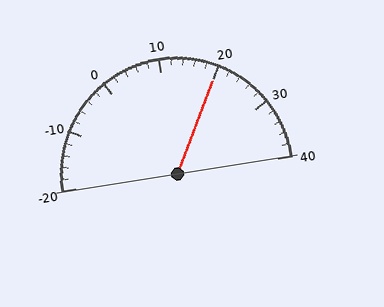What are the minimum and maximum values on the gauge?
The gauge ranges from -20 to 40.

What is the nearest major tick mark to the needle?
The nearest major tick mark is 20.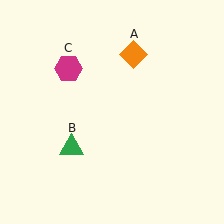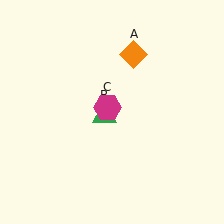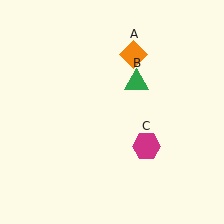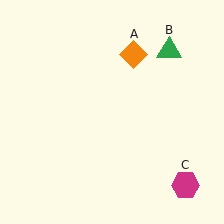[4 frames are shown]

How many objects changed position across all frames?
2 objects changed position: green triangle (object B), magenta hexagon (object C).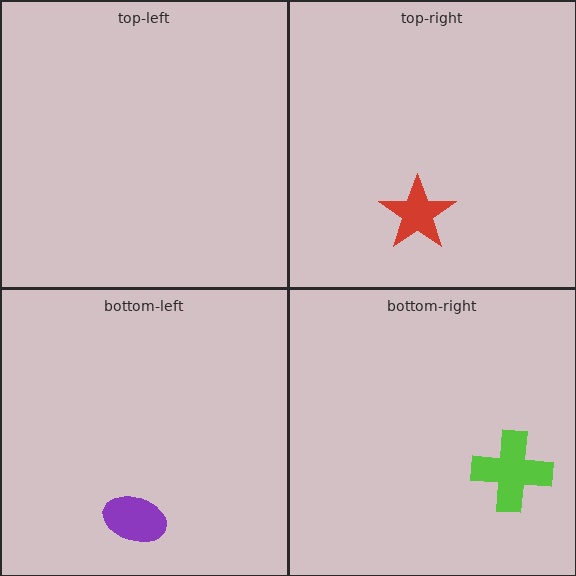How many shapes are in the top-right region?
1.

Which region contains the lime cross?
The bottom-right region.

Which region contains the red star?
The top-right region.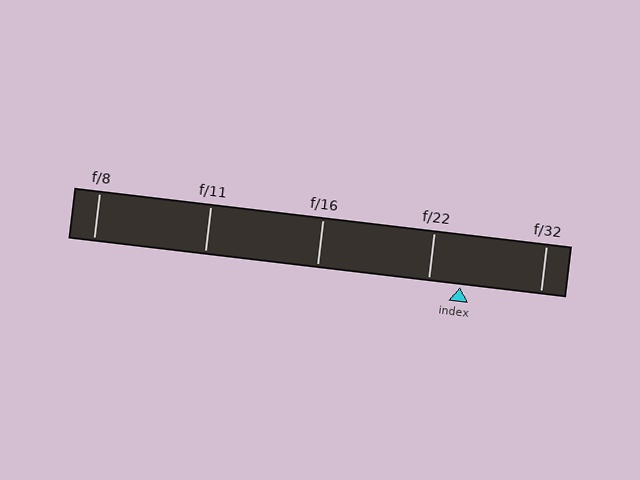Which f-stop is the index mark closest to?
The index mark is closest to f/22.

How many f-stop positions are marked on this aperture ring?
There are 5 f-stop positions marked.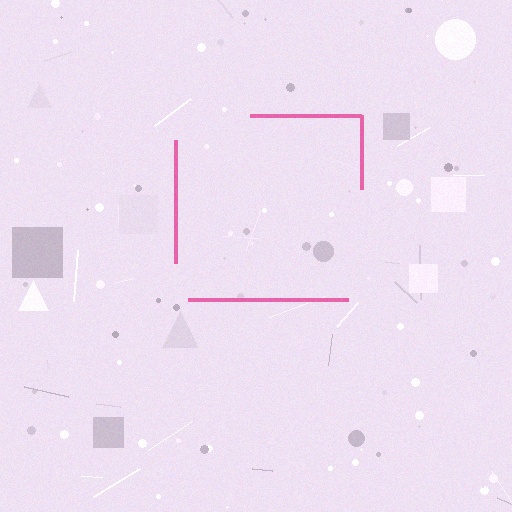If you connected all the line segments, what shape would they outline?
They would outline a square.